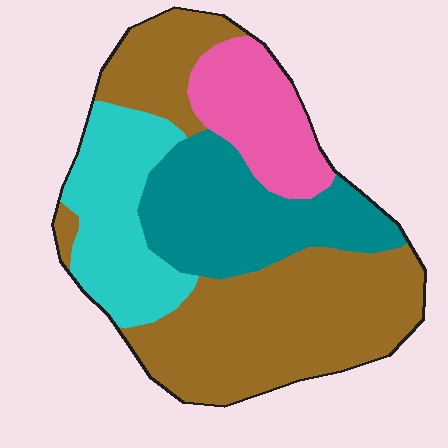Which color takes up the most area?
Brown, at roughly 45%.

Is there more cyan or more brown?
Brown.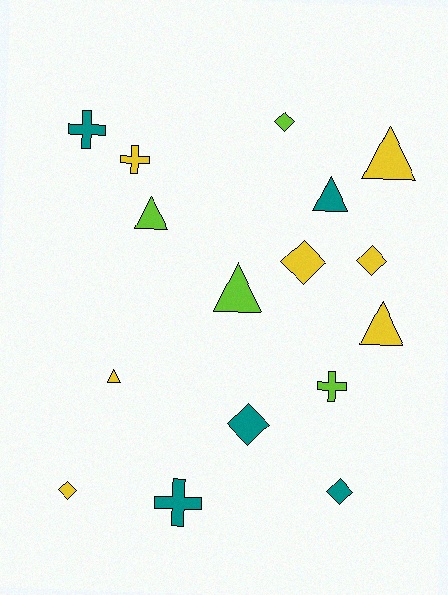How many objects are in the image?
There are 16 objects.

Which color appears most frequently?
Yellow, with 7 objects.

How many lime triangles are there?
There are 2 lime triangles.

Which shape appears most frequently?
Triangle, with 6 objects.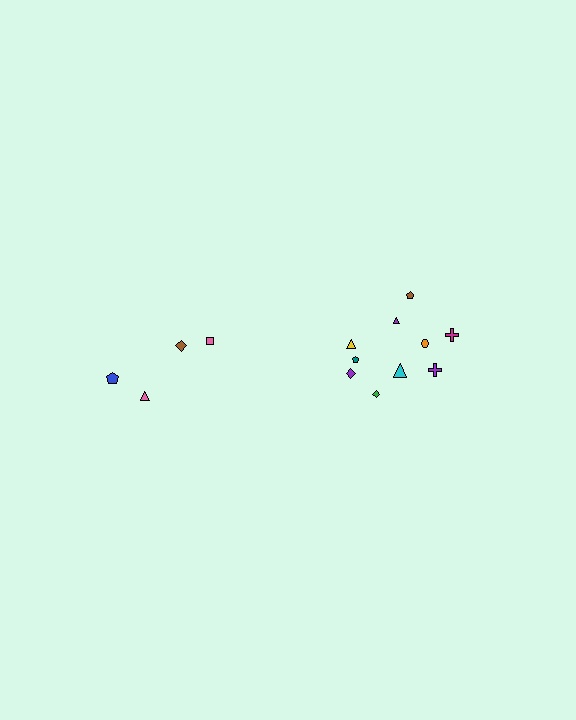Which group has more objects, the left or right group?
The right group.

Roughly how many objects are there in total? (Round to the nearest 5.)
Roughly 15 objects in total.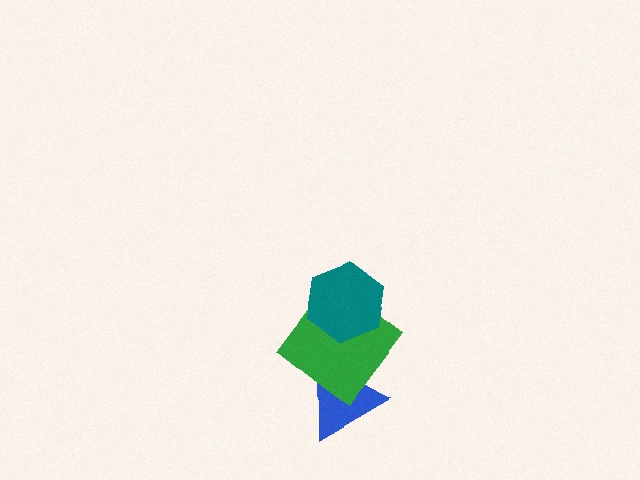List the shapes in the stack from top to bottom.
From top to bottom: the teal hexagon, the green diamond, the blue triangle.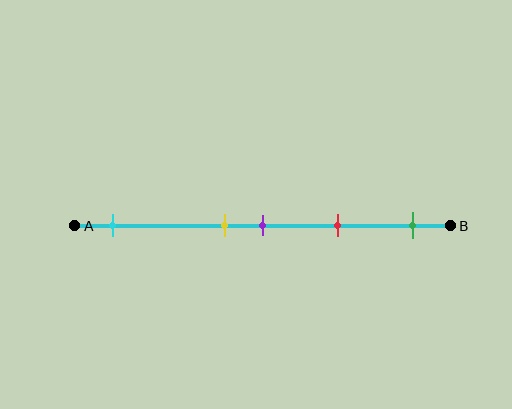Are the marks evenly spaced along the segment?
No, the marks are not evenly spaced.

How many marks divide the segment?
There are 5 marks dividing the segment.